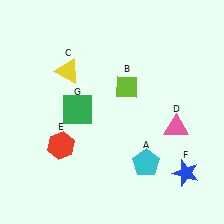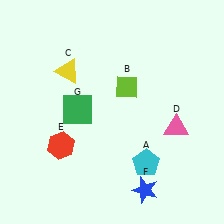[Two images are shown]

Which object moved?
The blue star (F) moved left.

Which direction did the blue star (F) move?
The blue star (F) moved left.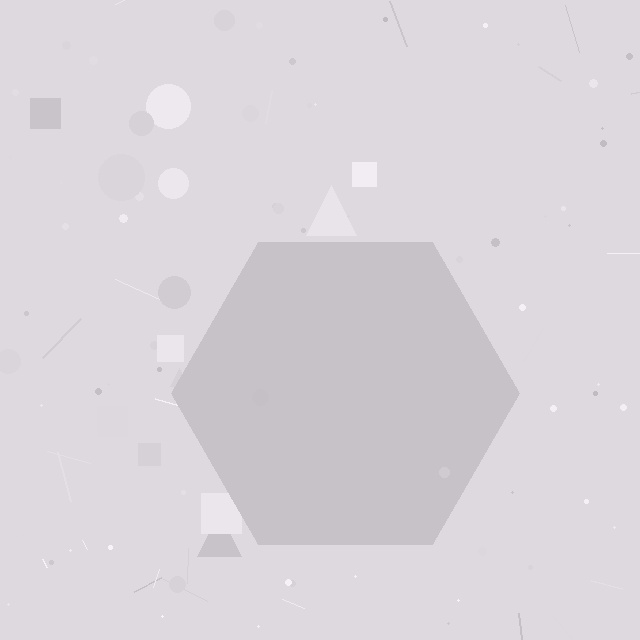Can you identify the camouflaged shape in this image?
The camouflaged shape is a hexagon.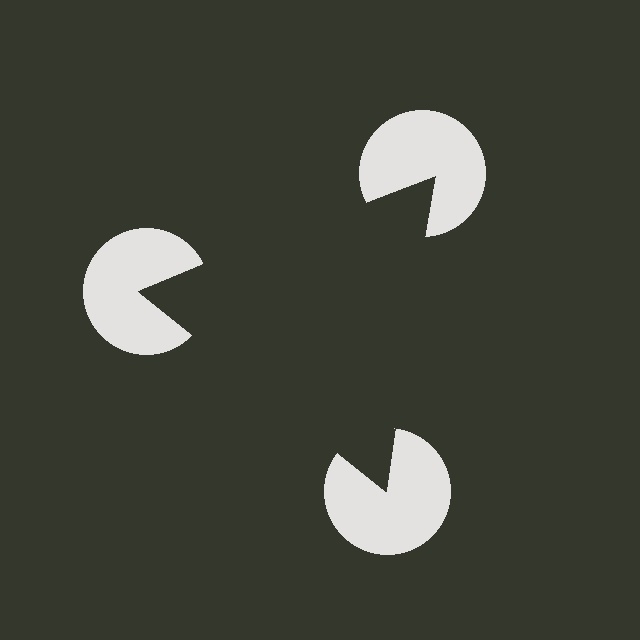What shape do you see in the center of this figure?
An illusory triangle — its edges are inferred from the aligned wedge cuts in the pac-man discs, not physically drawn.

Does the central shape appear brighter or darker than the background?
It typically appears slightly darker than the background, even though no actual brightness change is drawn.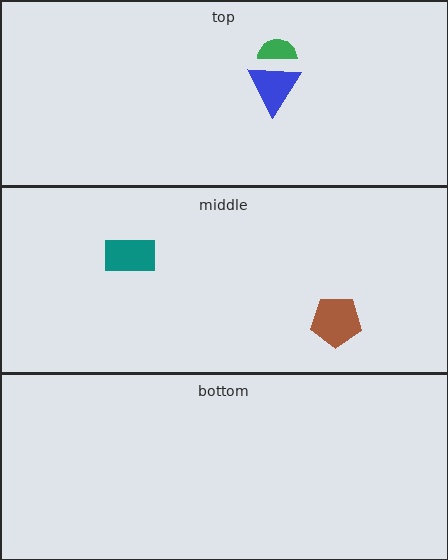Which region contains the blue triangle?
The top region.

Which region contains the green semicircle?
The top region.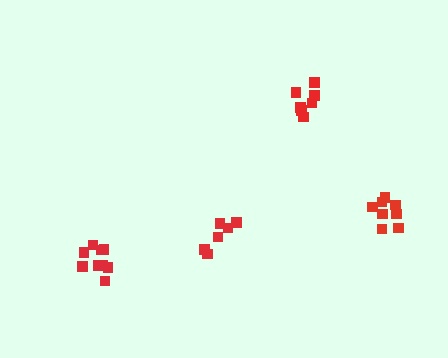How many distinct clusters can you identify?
There are 4 distinct clusters.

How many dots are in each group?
Group 1: 6 dots, Group 2: 9 dots, Group 3: 7 dots, Group 4: 8 dots (30 total).